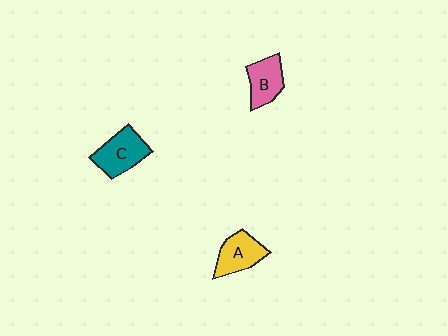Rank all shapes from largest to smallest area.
From largest to smallest: C (teal), A (yellow), B (pink).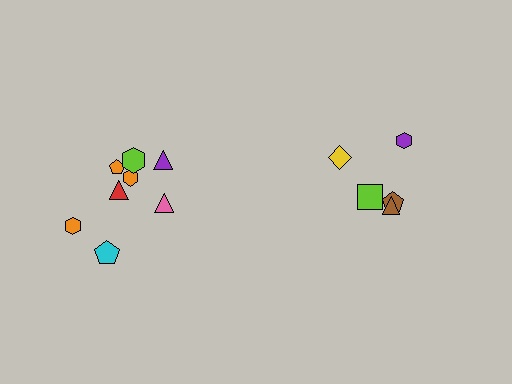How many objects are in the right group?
There are 5 objects.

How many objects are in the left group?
There are 8 objects.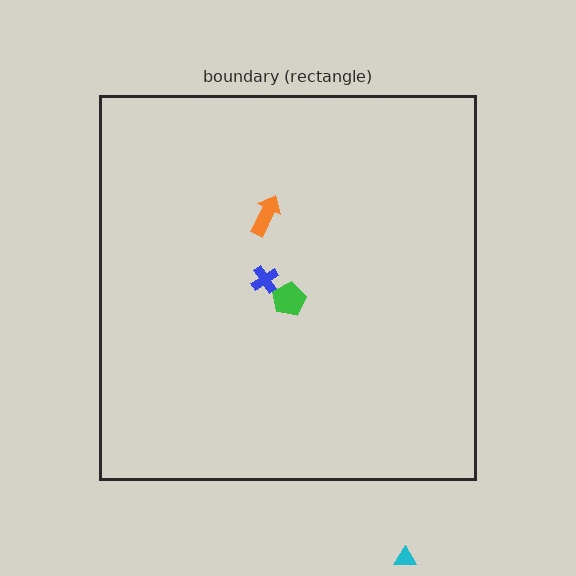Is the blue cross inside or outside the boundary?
Inside.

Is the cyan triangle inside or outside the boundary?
Outside.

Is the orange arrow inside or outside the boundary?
Inside.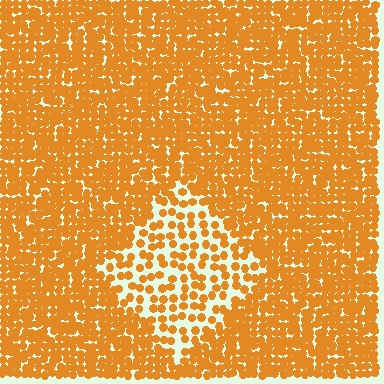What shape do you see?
I see a diamond.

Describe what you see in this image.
The image contains small orange elements arranged at two different densities. A diamond-shaped region is visible where the elements are less densely packed than the surrounding area.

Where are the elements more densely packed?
The elements are more densely packed outside the diamond boundary.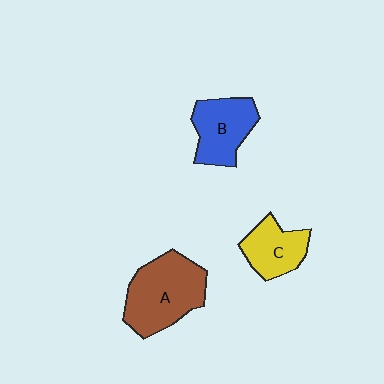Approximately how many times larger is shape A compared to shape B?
Approximately 1.4 times.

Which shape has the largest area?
Shape A (brown).